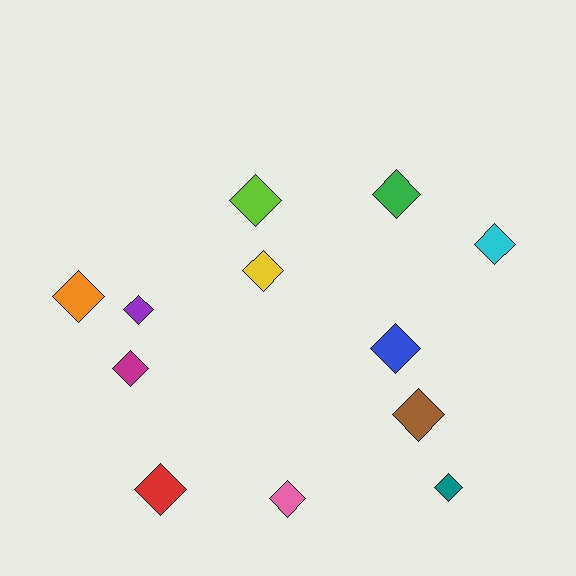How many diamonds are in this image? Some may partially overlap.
There are 12 diamonds.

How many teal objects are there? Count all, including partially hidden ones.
There is 1 teal object.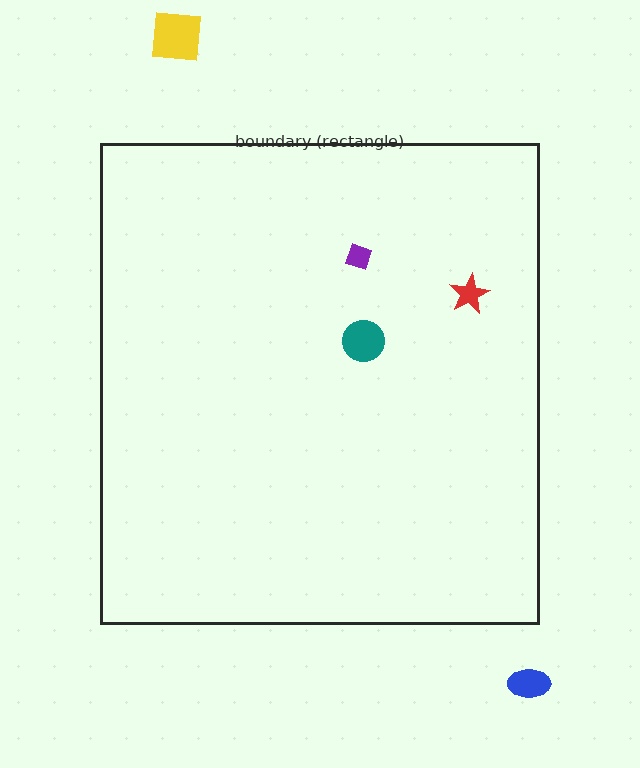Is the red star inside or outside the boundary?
Inside.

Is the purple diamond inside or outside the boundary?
Inside.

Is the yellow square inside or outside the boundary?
Outside.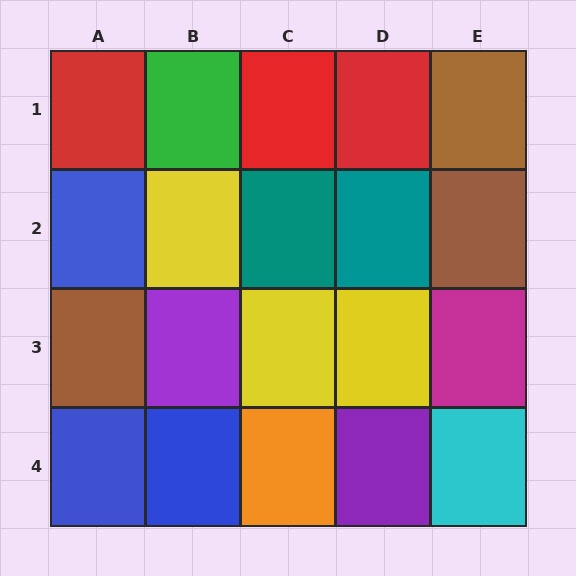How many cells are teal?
2 cells are teal.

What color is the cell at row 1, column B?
Green.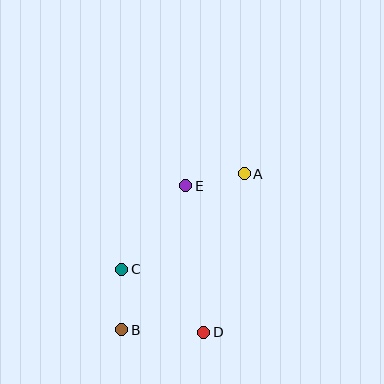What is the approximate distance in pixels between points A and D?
The distance between A and D is approximately 163 pixels.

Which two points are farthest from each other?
Points A and B are farthest from each other.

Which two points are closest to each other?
Points A and E are closest to each other.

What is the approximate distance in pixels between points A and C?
The distance between A and C is approximately 155 pixels.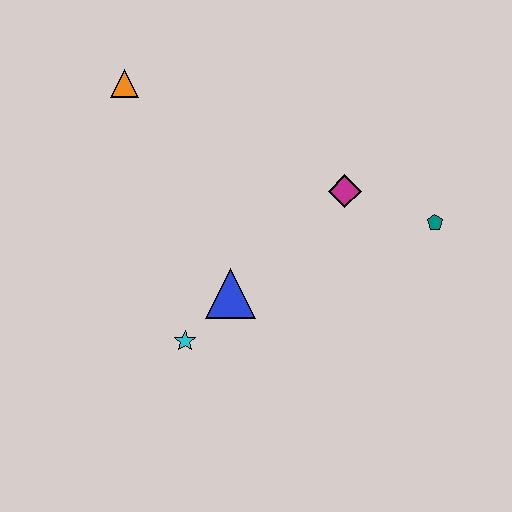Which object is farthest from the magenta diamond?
The orange triangle is farthest from the magenta diamond.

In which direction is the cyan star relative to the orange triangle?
The cyan star is below the orange triangle.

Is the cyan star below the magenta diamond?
Yes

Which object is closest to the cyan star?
The blue triangle is closest to the cyan star.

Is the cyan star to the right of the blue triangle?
No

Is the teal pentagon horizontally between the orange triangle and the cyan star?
No